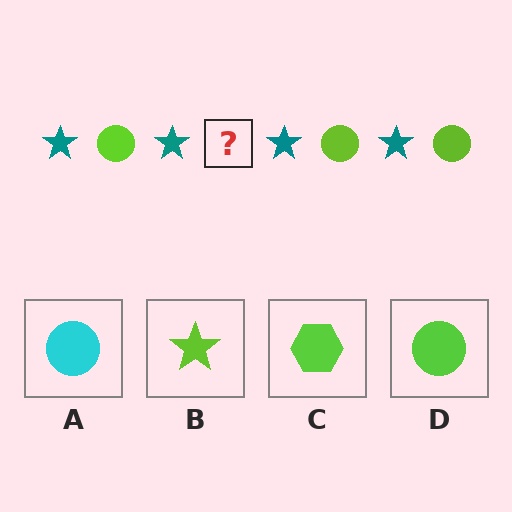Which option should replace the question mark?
Option D.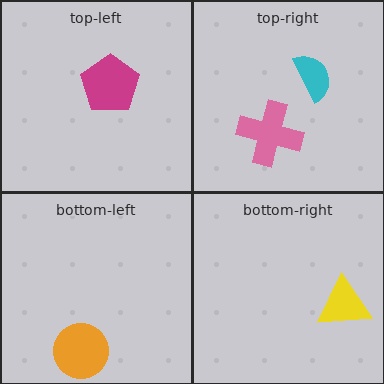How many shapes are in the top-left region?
1.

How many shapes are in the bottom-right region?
1.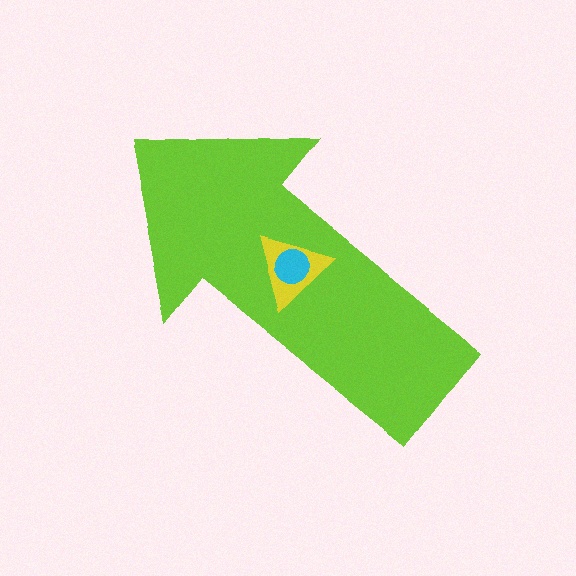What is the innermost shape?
The cyan circle.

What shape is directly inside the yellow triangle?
The cyan circle.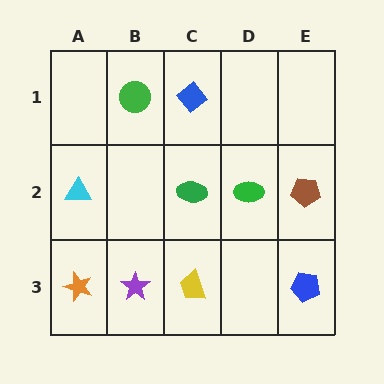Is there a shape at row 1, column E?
No, that cell is empty.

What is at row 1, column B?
A green circle.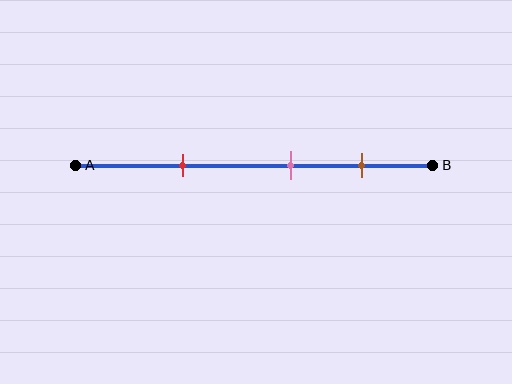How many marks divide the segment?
There are 3 marks dividing the segment.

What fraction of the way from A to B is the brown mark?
The brown mark is approximately 80% (0.8) of the way from A to B.